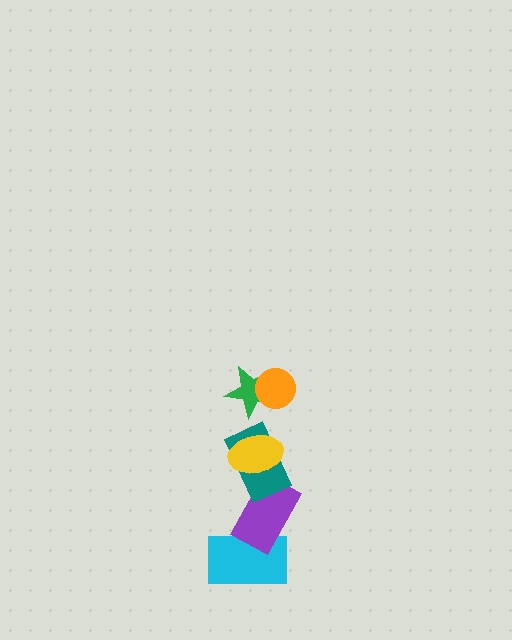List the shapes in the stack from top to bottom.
From top to bottom: the orange circle, the green star, the yellow ellipse, the teal rectangle, the purple rectangle, the cyan rectangle.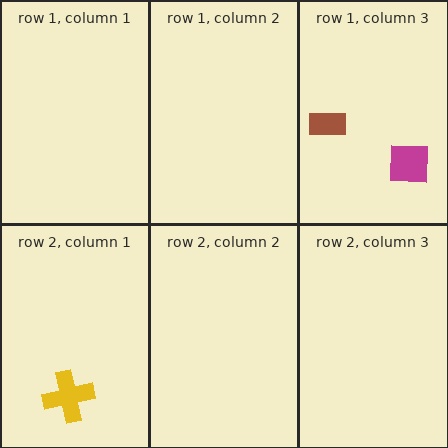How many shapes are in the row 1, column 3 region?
2.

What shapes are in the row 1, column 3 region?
The magenta square, the brown rectangle.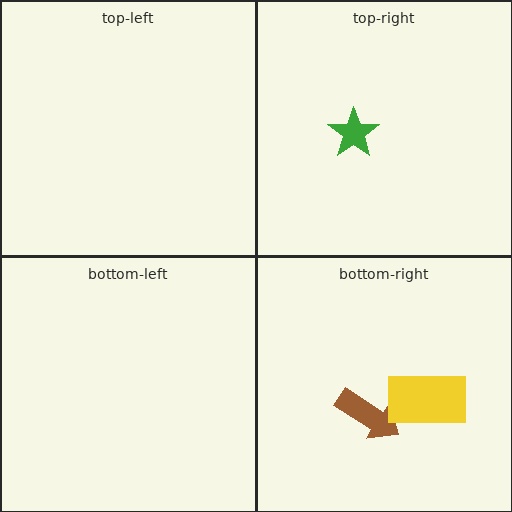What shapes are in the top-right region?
The green star.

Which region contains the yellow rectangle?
The bottom-right region.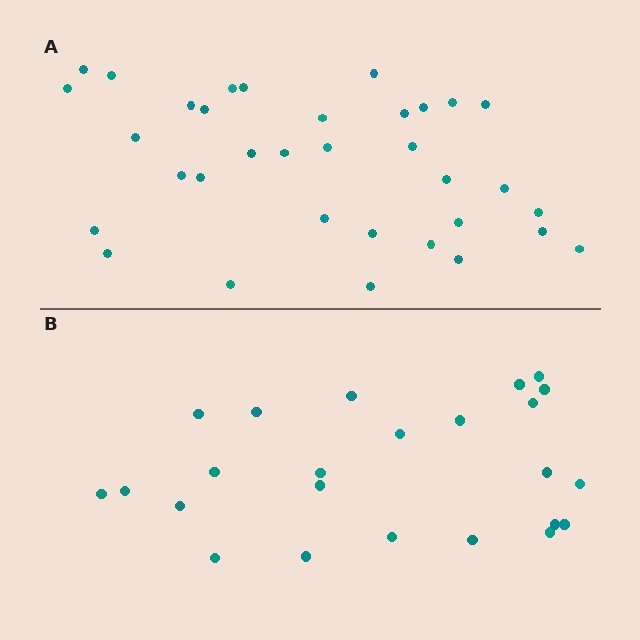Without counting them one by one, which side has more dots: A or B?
Region A (the top region) has more dots.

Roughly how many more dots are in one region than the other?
Region A has roughly 10 or so more dots than region B.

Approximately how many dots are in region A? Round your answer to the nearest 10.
About 30 dots. (The exact count is 34, which rounds to 30.)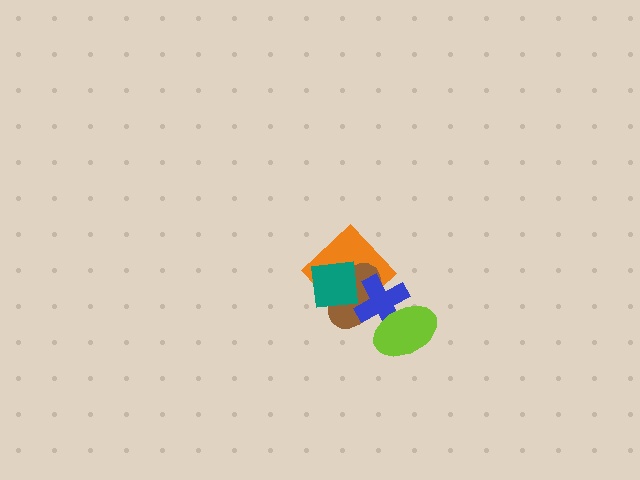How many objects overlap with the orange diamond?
3 objects overlap with the orange diamond.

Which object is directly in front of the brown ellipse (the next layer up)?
The blue cross is directly in front of the brown ellipse.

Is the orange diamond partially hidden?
Yes, it is partially covered by another shape.